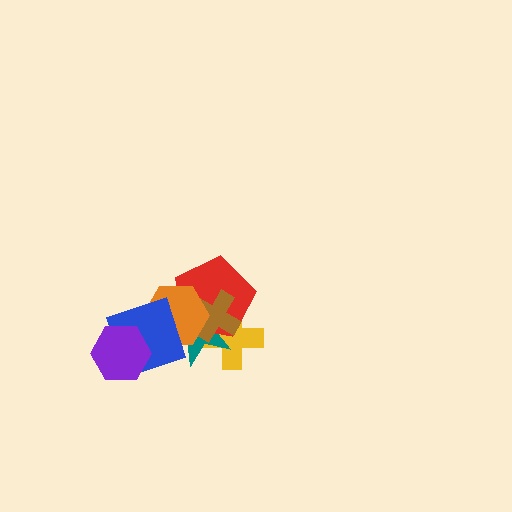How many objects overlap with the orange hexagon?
4 objects overlap with the orange hexagon.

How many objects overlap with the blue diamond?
4 objects overlap with the blue diamond.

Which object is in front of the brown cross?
The orange hexagon is in front of the brown cross.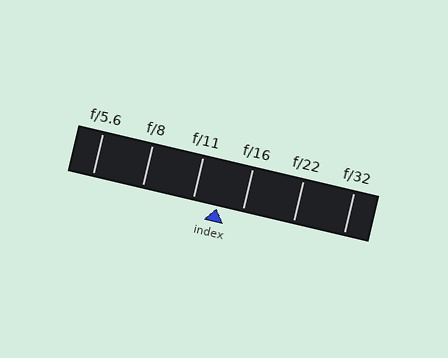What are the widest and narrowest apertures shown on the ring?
The widest aperture shown is f/5.6 and the narrowest is f/32.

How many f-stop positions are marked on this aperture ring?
There are 6 f-stop positions marked.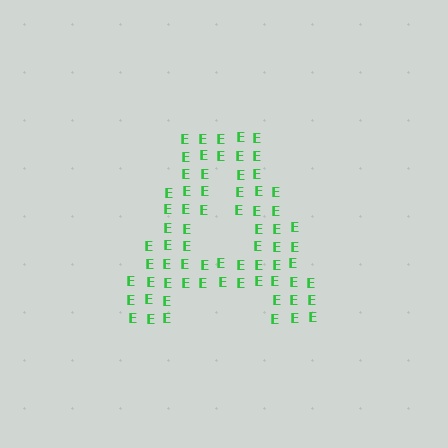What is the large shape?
The large shape is the letter A.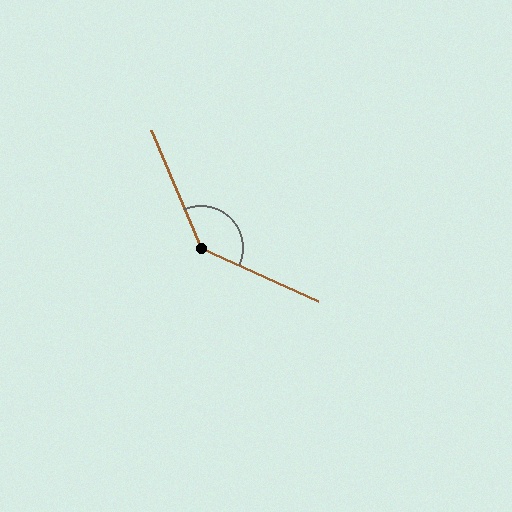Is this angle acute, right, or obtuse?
It is obtuse.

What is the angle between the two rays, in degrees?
Approximately 137 degrees.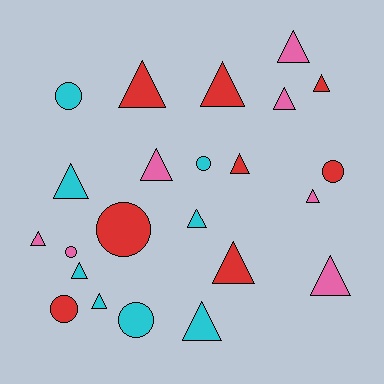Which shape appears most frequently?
Triangle, with 16 objects.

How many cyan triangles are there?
There are 5 cyan triangles.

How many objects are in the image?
There are 23 objects.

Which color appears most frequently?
Cyan, with 8 objects.